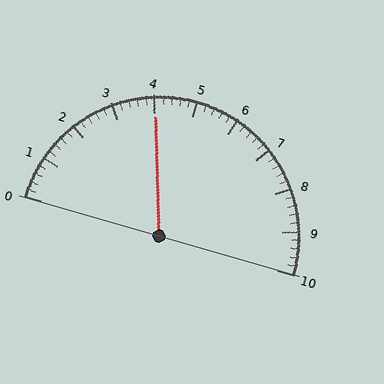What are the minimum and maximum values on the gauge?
The gauge ranges from 0 to 10.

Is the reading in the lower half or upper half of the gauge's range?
The reading is in the lower half of the range (0 to 10).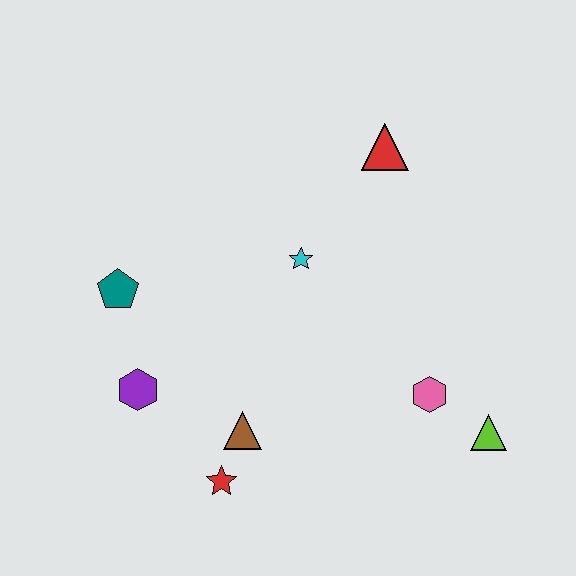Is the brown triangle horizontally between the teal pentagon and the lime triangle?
Yes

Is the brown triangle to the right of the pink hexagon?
No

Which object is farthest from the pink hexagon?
The teal pentagon is farthest from the pink hexagon.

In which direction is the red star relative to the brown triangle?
The red star is below the brown triangle.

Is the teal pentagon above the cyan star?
No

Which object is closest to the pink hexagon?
The lime triangle is closest to the pink hexagon.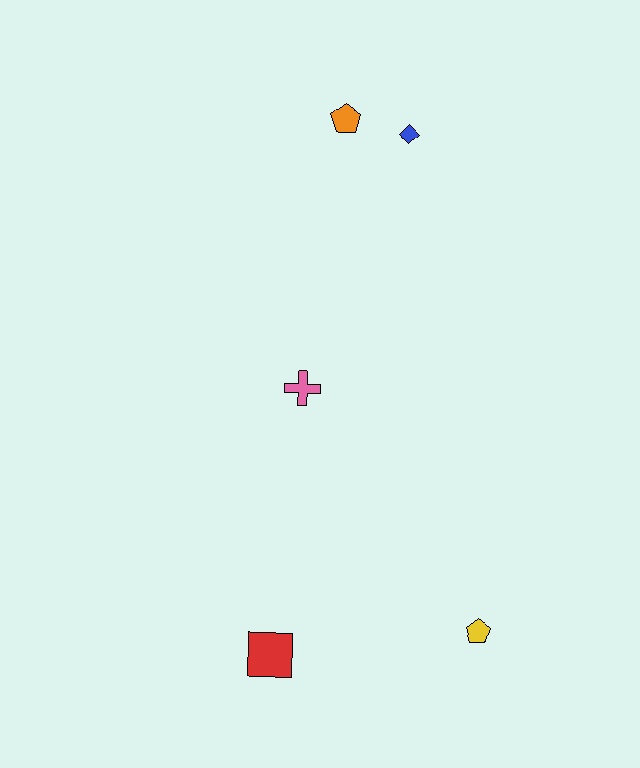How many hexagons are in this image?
There are no hexagons.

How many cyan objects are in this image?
There are no cyan objects.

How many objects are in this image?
There are 5 objects.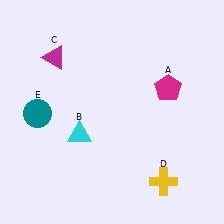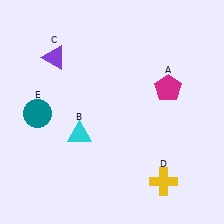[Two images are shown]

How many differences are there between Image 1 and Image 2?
There is 1 difference between the two images.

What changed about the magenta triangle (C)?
In Image 1, C is magenta. In Image 2, it changed to purple.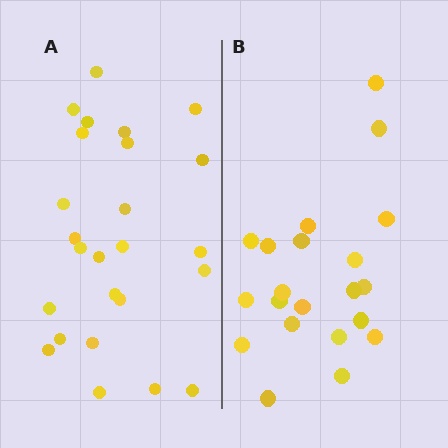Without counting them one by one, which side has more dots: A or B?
Region A (the left region) has more dots.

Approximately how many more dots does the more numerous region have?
Region A has about 4 more dots than region B.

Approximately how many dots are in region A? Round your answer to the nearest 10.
About 20 dots. (The exact count is 25, which rounds to 20.)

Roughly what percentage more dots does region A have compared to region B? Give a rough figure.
About 20% more.